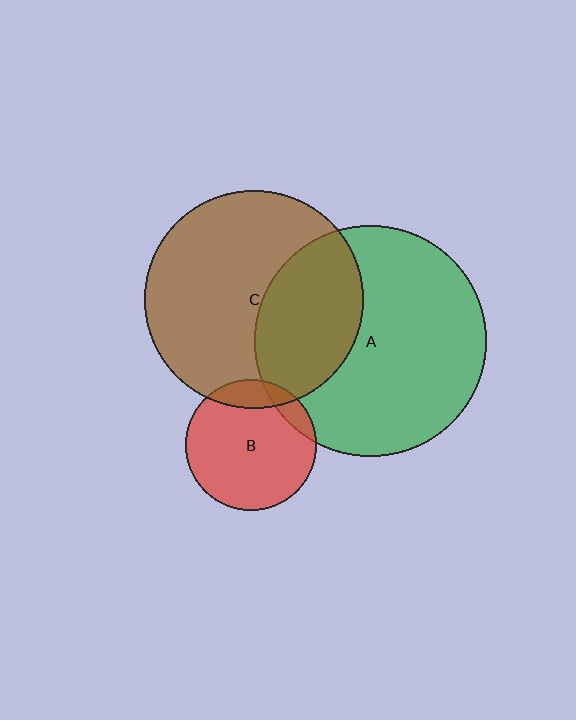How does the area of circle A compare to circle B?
Approximately 3.1 times.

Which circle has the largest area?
Circle A (green).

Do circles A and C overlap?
Yes.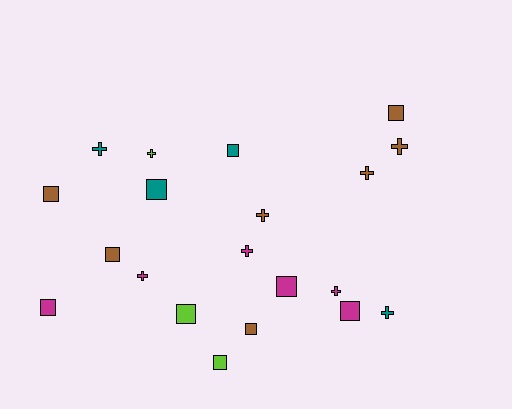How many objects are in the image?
There are 20 objects.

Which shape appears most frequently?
Square, with 11 objects.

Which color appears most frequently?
Brown, with 7 objects.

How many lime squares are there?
There are 2 lime squares.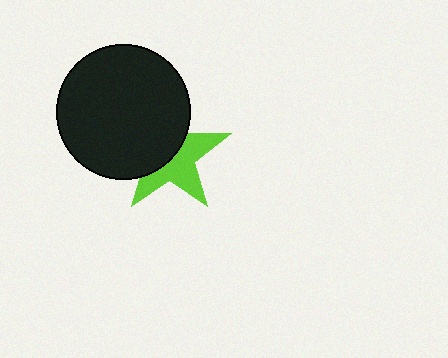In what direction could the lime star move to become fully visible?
The lime star could move toward the lower-right. That would shift it out from behind the black circle entirely.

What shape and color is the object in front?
The object in front is a black circle.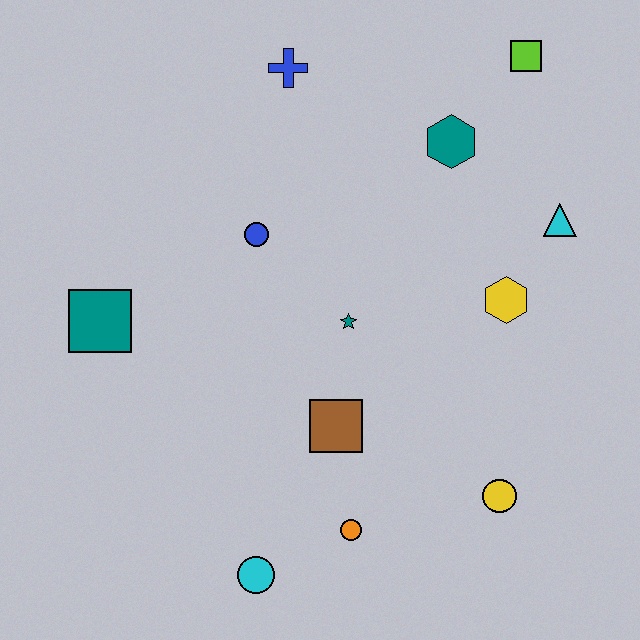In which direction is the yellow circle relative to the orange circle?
The yellow circle is to the right of the orange circle.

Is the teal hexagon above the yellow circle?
Yes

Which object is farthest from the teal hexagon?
The cyan circle is farthest from the teal hexagon.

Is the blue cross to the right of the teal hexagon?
No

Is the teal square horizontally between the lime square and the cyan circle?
No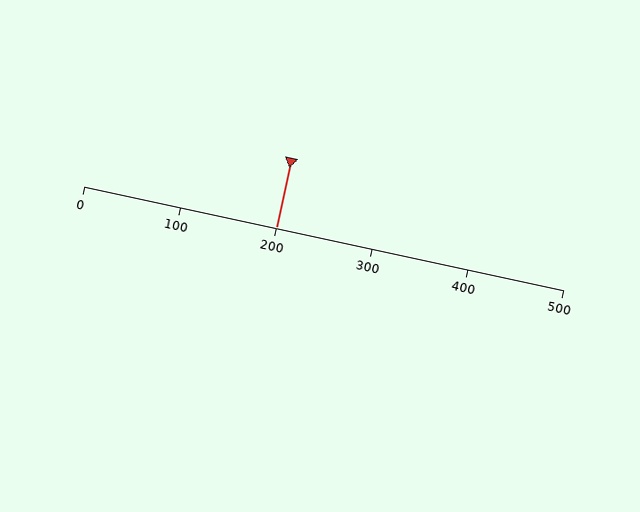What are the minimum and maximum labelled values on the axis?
The axis runs from 0 to 500.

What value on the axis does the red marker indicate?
The marker indicates approximately 200.